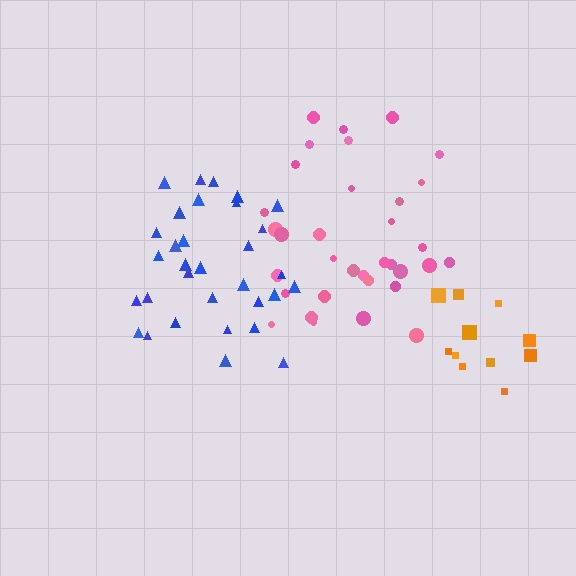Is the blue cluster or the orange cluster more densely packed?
Blue.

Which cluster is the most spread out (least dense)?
Pink.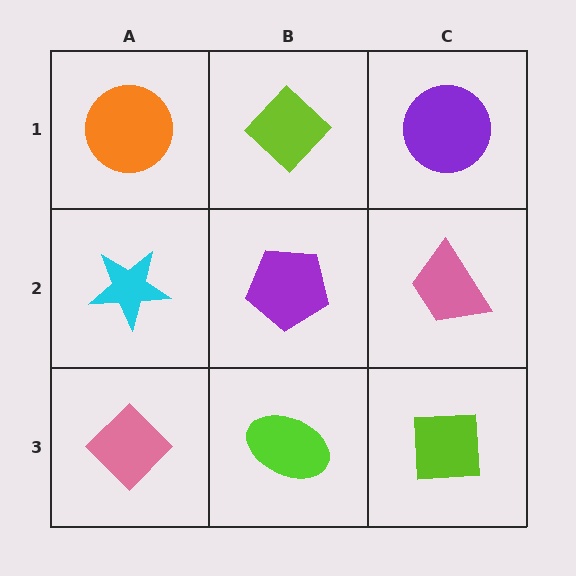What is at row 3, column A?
A pink diamond.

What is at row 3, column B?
A lime ellipse.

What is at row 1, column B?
A lime diamond.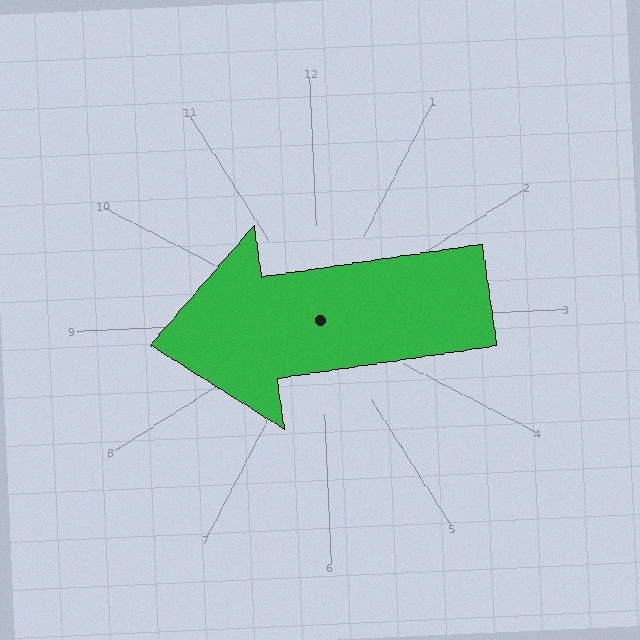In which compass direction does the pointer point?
West.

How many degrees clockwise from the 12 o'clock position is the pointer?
Approximately 264 degrees.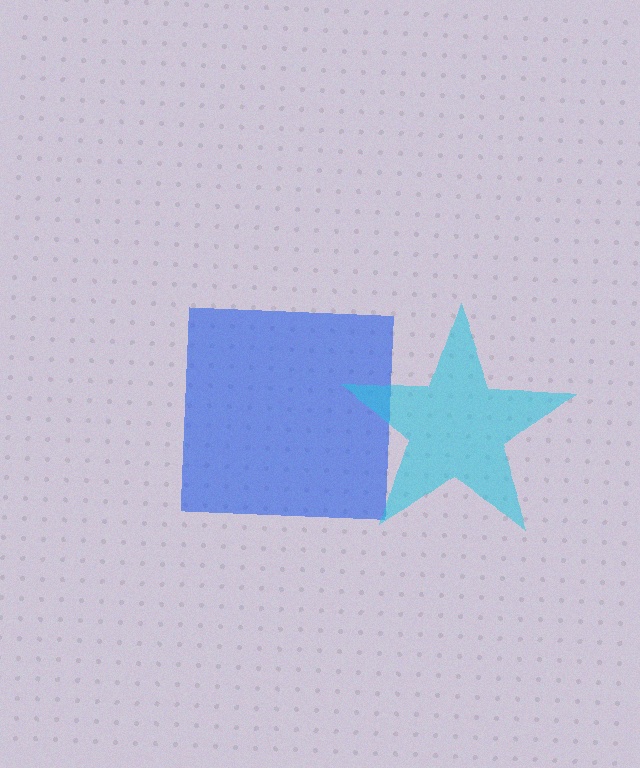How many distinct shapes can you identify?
There are 2 distinct shapes: a blue square, a cyan star.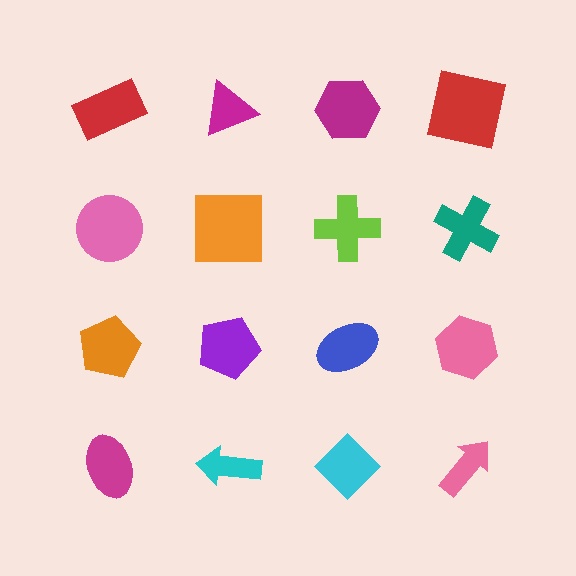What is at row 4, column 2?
A cyan arrow.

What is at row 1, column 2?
A magenta triangle.